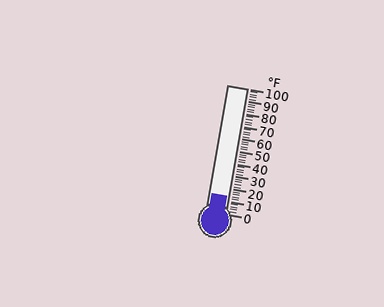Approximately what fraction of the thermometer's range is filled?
The thermometer is filled to approximately 15% of its range.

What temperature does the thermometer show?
The thermometer shows approximately 14°F.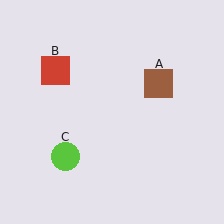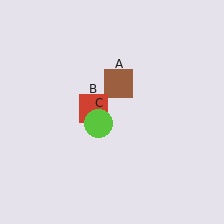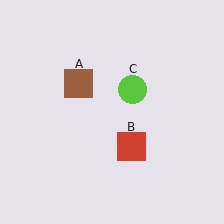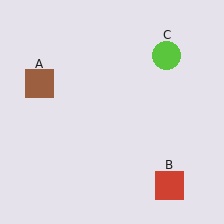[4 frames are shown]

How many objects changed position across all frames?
3 objects changed position: brown square (object A), red square (object B), lime circle (object C).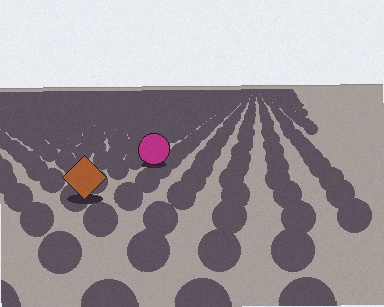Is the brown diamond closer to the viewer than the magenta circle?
Yes. The brown diamond is closer — you can tell from the texture gradient: the ground texture is coarser near it.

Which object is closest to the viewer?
The brown diamond is closest. The texture marks near it are larger and more spread out.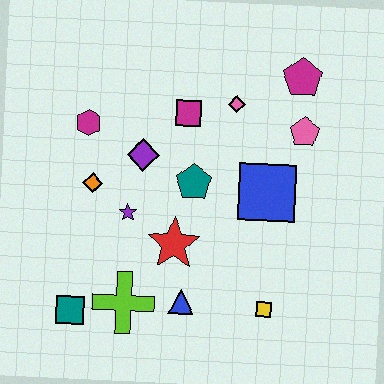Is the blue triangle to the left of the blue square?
Yes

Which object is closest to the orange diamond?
The purple star is closest to the orange diamond.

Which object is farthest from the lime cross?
The magenta pentagon is farthest from the lime cross.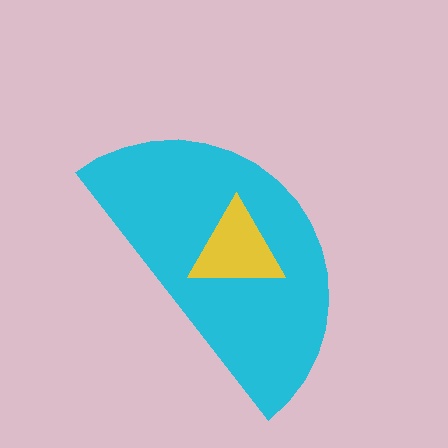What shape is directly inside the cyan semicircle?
The yellow triangle.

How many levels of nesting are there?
2.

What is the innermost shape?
The yellow triangle.